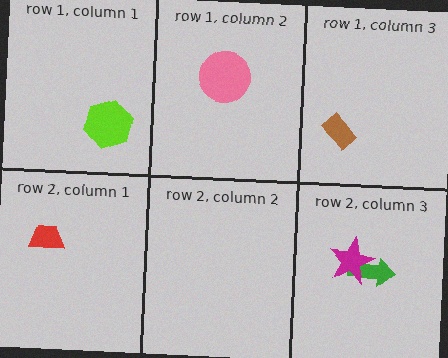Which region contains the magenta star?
The row 2, column 3 region.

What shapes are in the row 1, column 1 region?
The lime hexagon.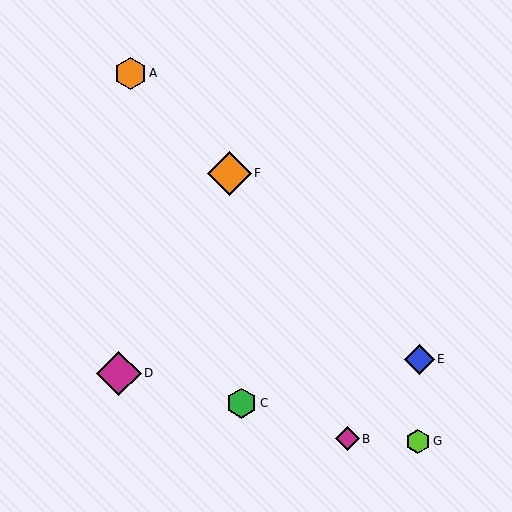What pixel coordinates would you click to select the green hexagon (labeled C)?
Click at (242, 403) to select the green hexagon C.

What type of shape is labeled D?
Shape D is a magenta diamond.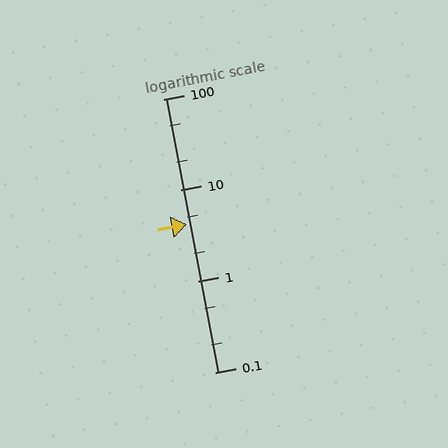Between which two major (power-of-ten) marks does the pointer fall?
The pointer is between 1 and 10.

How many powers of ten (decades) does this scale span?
The scale spans 3 decades, from 0.1 to 100.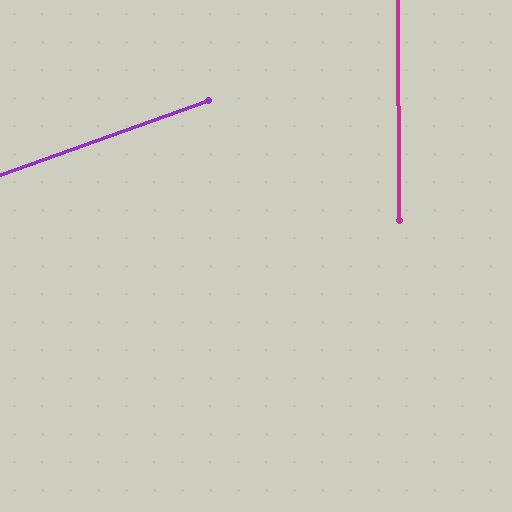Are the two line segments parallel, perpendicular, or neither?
Neither parallel nor perpendicular — they differ by about 71°.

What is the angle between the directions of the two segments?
Approximately 71 degrees.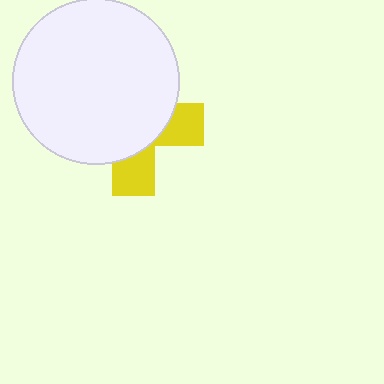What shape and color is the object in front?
The object in front is a white circle.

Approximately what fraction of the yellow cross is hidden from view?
Roughly 68% of the yellow cross is hidden behind the white circle.